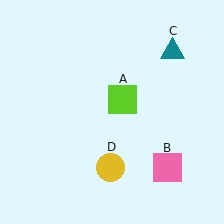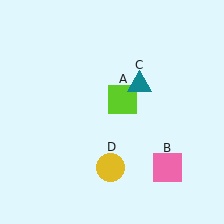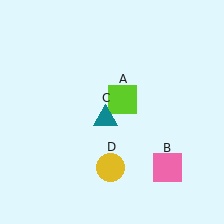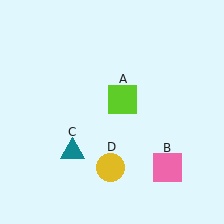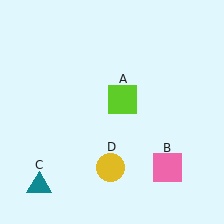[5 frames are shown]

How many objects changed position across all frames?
1 object changed position: teal triangle (object C).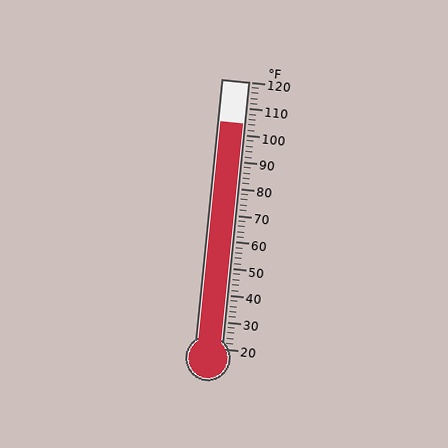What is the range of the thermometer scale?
The thermometer scale ranges from 20°F to 120°F.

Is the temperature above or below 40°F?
The temperature is above 40°F.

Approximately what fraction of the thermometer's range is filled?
The thermometer is filled to approximately 85% of its range.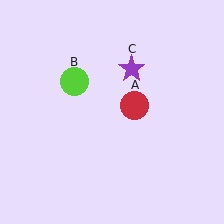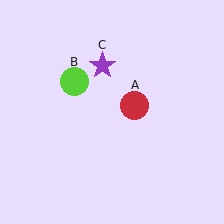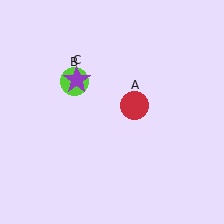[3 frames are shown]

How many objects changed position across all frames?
1 object changed position: purple star (object C).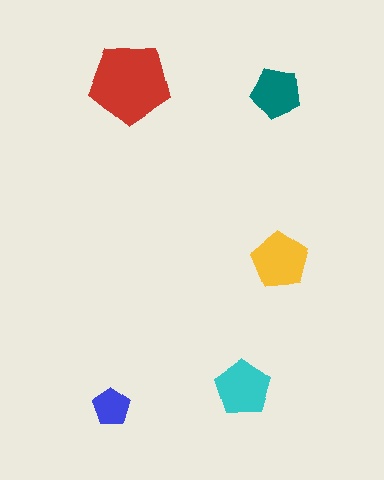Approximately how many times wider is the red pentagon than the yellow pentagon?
About 1.5 times wider.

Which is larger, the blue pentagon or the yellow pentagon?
The yellow one.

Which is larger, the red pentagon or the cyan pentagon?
The red one.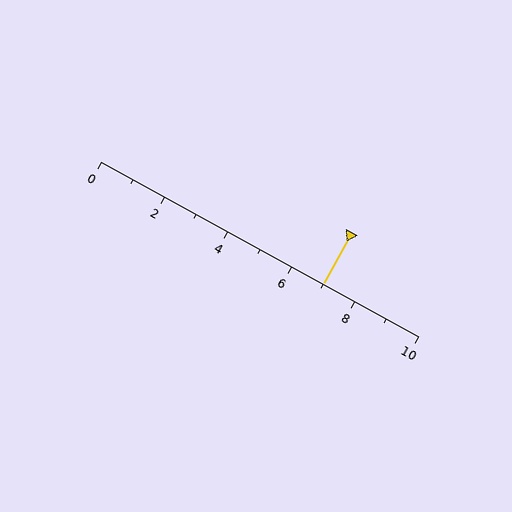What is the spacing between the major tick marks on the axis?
The major ticks are spaced 2 apart.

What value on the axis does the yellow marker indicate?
The marker indicates approximately 7.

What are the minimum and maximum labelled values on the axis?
The axis runs from 0 to 10.